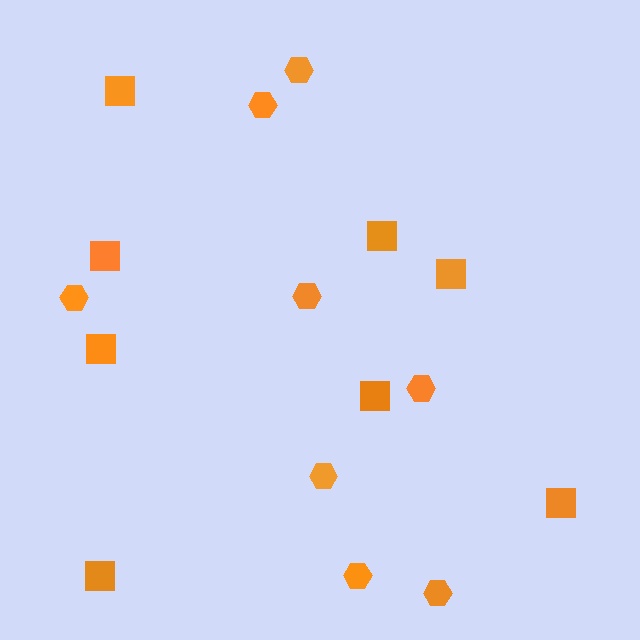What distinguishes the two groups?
There are 2 groups: one group of squares (8) and one group of hexagons (8).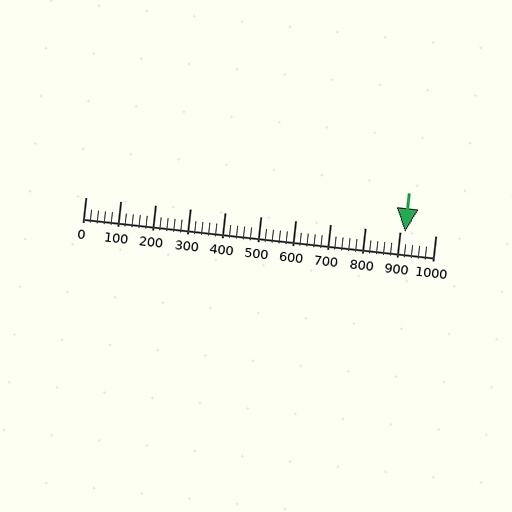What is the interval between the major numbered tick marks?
The major tick marks are spaced 100 units apart.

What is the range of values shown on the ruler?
The ruler shows values from 0 to 1000.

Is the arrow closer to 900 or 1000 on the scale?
The arrow is closer to 900.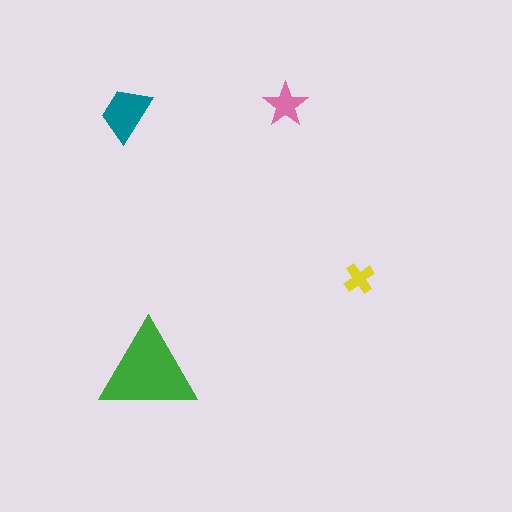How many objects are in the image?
There are 4 objects in the image.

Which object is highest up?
The pink star is topmost.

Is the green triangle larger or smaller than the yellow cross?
Larger.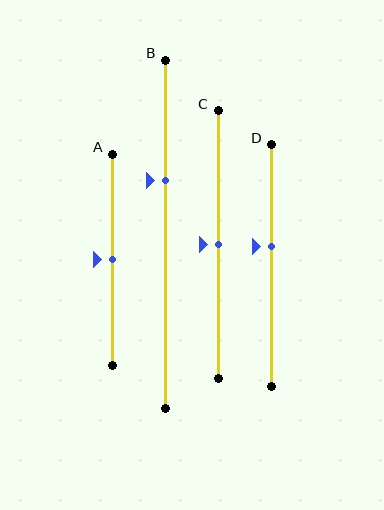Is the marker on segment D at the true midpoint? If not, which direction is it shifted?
No, the marker on segment D is shifted upward by about 8% of the segment length.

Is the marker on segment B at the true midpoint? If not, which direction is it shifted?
No, the marker on segment B is shifted upward by about 15% of the segment length.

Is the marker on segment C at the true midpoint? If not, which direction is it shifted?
Yes, the marker on segment C is at the true midpoint.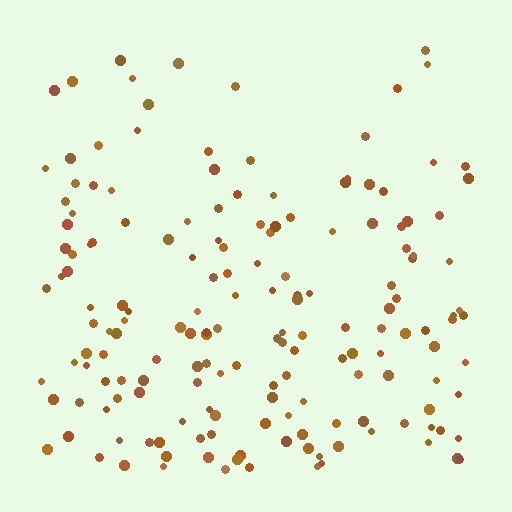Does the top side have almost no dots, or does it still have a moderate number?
Still a moderate number, just noticeably fewer than the bottom.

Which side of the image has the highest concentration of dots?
The bottom.